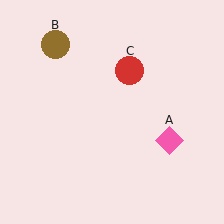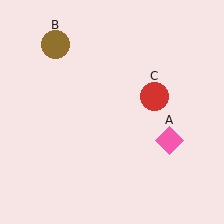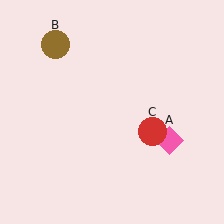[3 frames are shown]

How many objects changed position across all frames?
1 object changed position: red circle (object C).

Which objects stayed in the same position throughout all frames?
Pink diamond (object A) and brown circle (object B) remained stationary.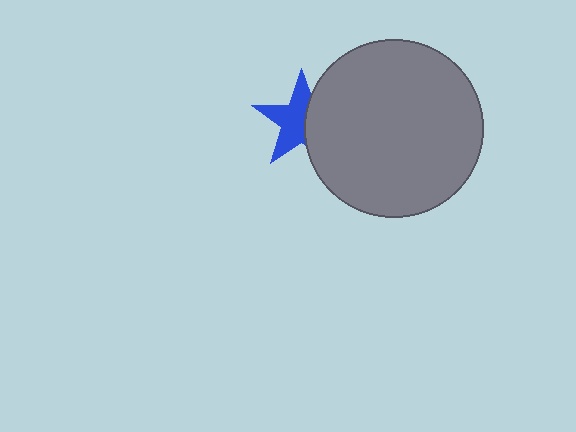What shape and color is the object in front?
The object in front is a gray circle.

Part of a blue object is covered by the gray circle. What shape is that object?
It is a star.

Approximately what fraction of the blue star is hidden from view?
Roughly 40% of the blue star is hidden behind the gray circle.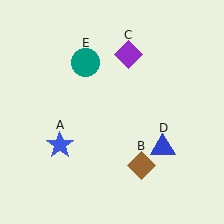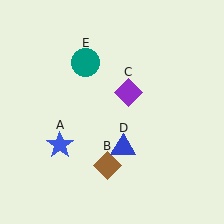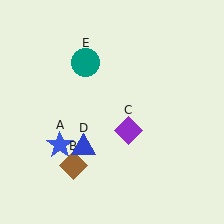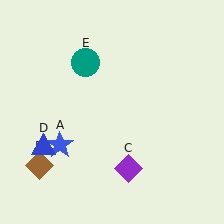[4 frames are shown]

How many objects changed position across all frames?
3 objects changed position: brown diamond (object B), purple diamond (object C), blue triangle (object D).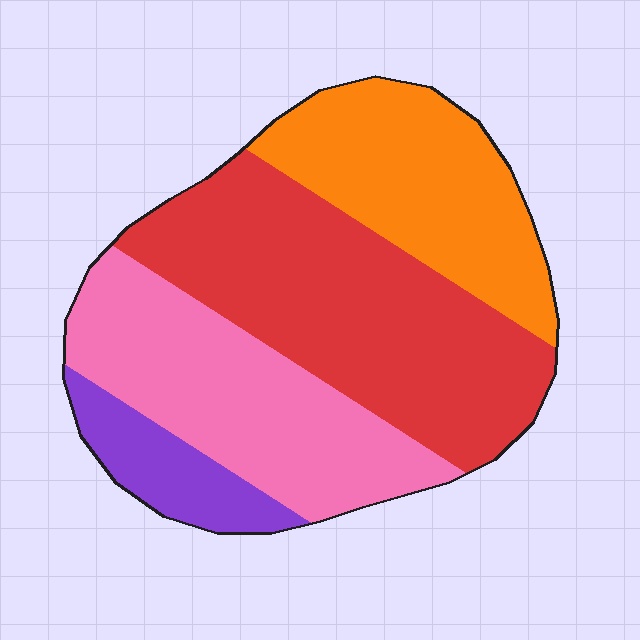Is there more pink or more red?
Red.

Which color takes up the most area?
Red, at roughly 40%.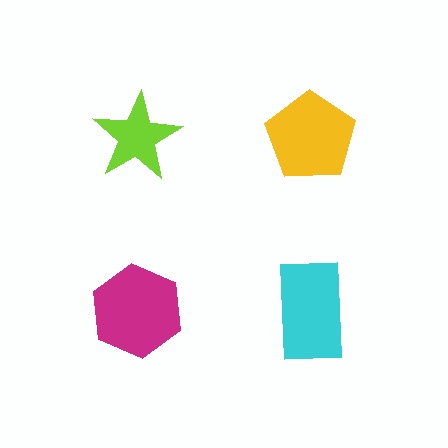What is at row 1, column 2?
A yellow pentagon.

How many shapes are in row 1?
2 shapes.